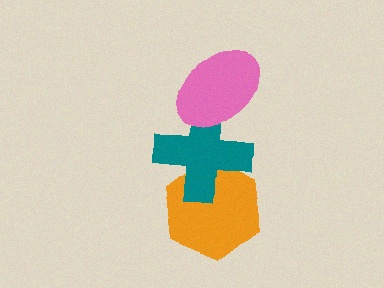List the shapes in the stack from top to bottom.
From top to bottom: the pink ellipse, the teal cross, the orange hexagon.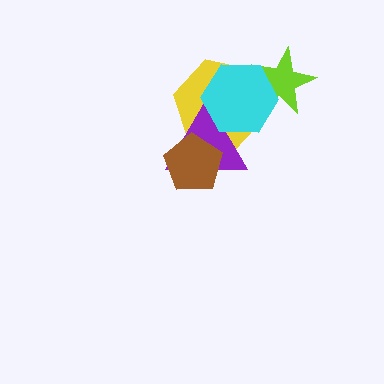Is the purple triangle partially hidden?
Yes, it is partially covered by another shape.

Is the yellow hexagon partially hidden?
Yes, it is partially covered by another shape.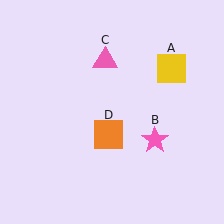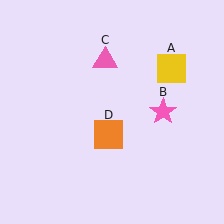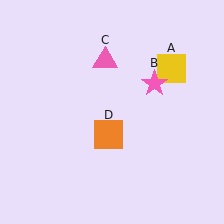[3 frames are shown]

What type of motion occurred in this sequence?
The pink star (object B) rotated counterclockwise around the center of the scene.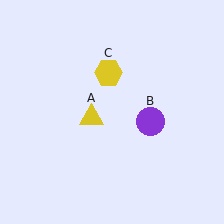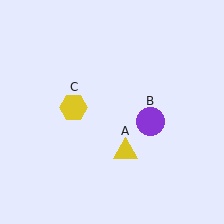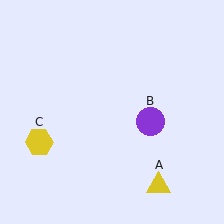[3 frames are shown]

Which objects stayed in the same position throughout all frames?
Purple circle (object B) remained stationary.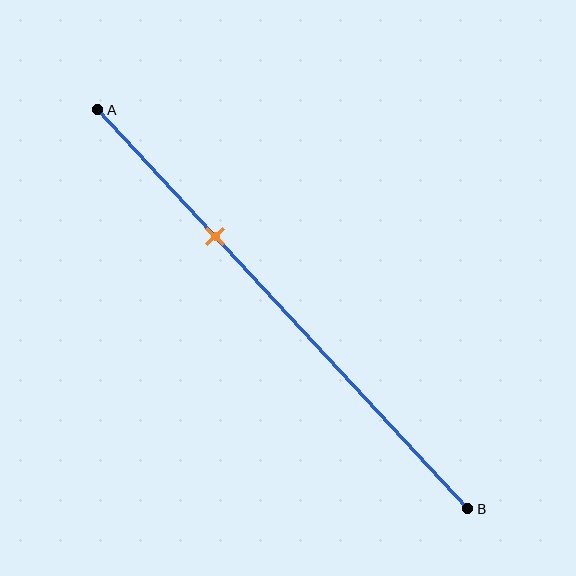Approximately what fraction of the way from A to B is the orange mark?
The orange mark is approximately 30% of the way from A to B.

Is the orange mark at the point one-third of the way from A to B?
Yes, the mark is approximately at the one-third point.